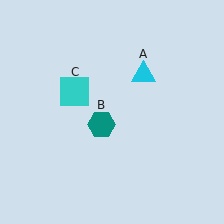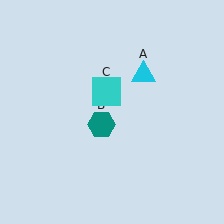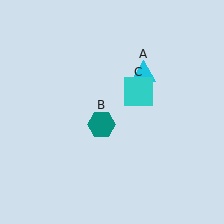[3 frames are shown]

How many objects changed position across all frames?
1 object changed position: cyan square (object C).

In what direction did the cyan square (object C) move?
The cyan square (object C) moved right.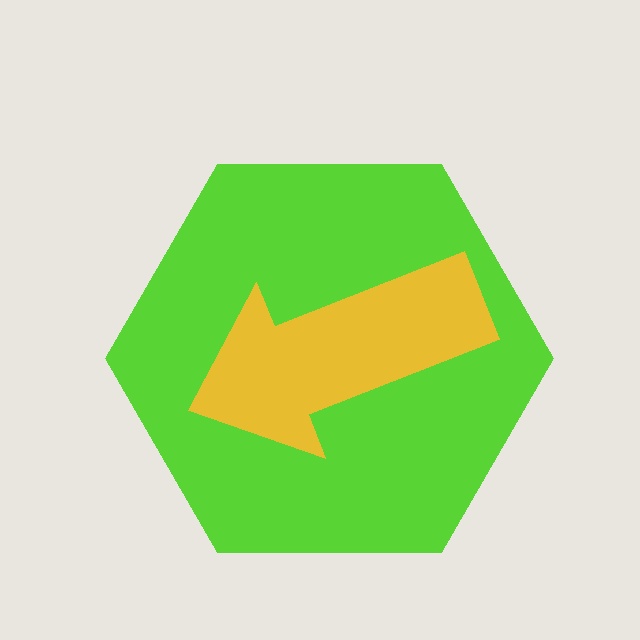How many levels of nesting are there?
2.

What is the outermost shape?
The lime hexagon.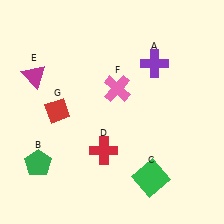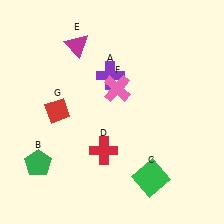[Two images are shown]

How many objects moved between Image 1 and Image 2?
2 objects moved between the two images.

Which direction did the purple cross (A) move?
The purple cross (A) moved left.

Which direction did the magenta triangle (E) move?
The magenta triangle (E) moved right.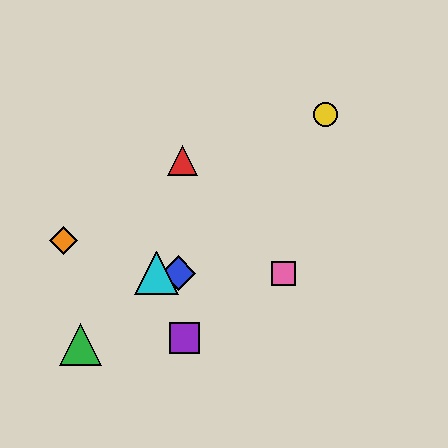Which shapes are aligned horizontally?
The blue diamond, the cyan triangle, the pink square are aligned horizontally.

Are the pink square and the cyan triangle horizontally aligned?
Yes, both are at y≈273.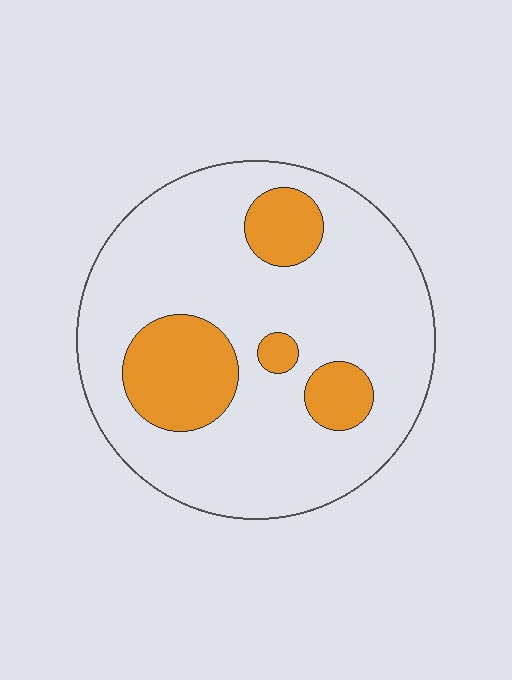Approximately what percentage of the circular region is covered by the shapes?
Approximately 20%.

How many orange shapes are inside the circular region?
4.